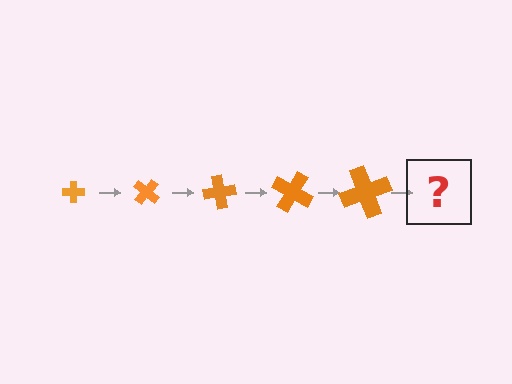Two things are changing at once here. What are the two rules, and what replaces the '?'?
The two rules are that the cross grows larger each step and it rotates 40 degrees each step. The '?' should be a cross, larger than the previous one and rotated 200 degrees from the start.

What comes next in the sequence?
The next element should be a cross, larger than the previous one and rotated 200 degrees from the start.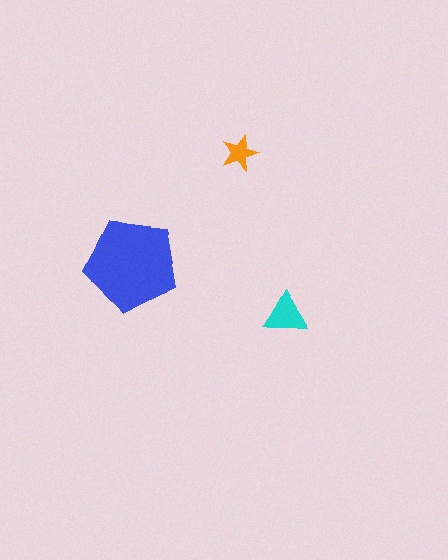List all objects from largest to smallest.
The blue pentagon, the cyan triangle, the orange star.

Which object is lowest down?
The cyan triangle is bottommost.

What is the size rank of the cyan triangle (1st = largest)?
2nd.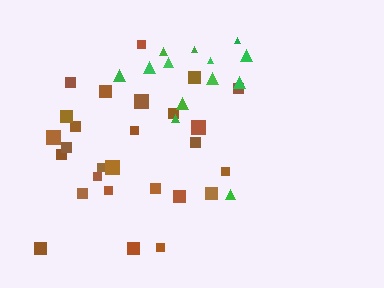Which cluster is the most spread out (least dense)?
Green.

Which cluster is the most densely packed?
Brown.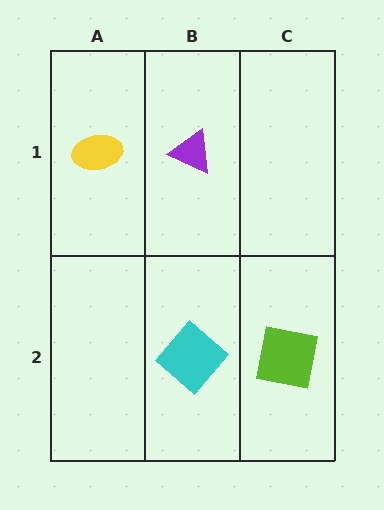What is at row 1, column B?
A purple triangle.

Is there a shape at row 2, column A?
No, that cell is empty.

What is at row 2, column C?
A lime square.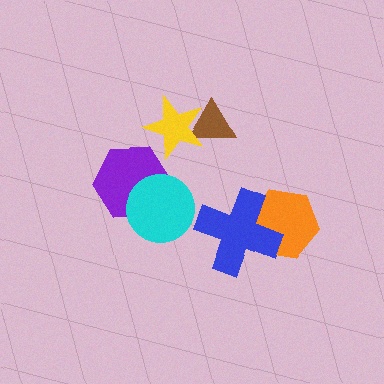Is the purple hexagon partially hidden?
Yes, it is partially covered by another shape.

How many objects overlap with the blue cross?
1 object overlaps with the blue cross.